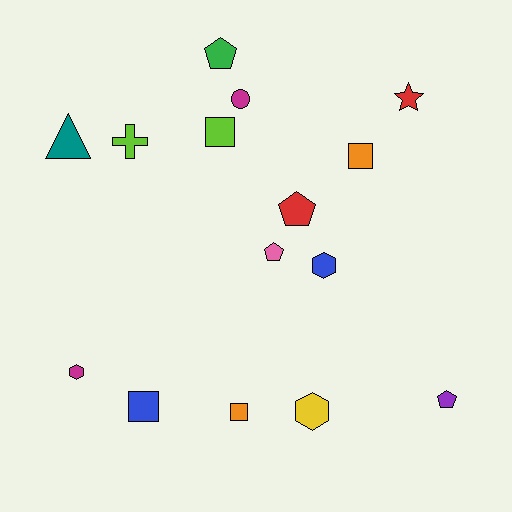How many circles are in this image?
There is 1 circle.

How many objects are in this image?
There are 15 objects.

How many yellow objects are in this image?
There is 1 yellow object.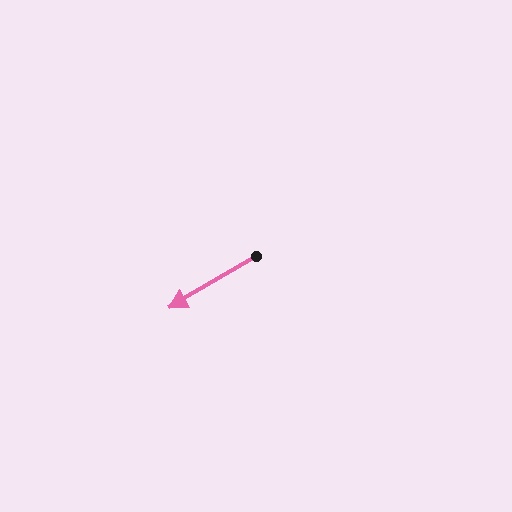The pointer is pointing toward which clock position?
Roughly 8 o'clock.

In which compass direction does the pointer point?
Southwest.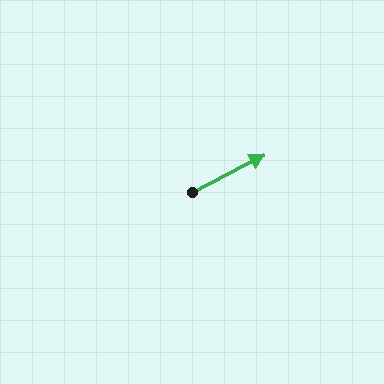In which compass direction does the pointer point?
Northeast.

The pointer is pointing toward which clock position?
Roughly 2 o'clock.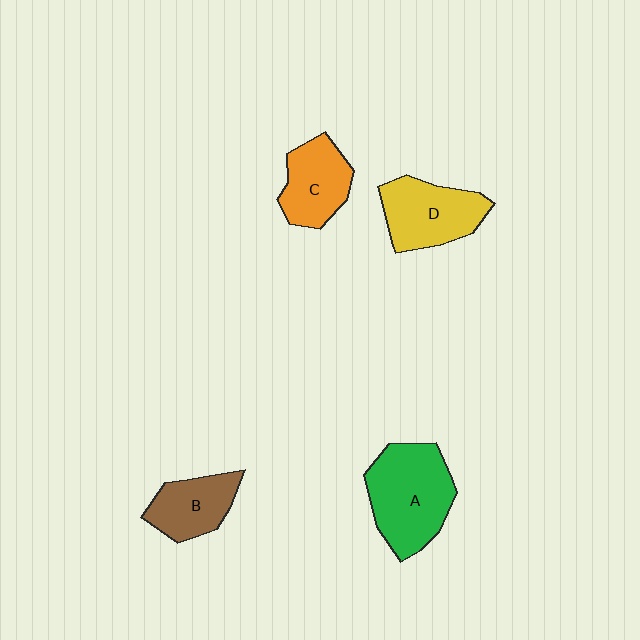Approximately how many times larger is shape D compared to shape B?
Approximately 1.3 times.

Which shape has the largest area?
Shape A (green).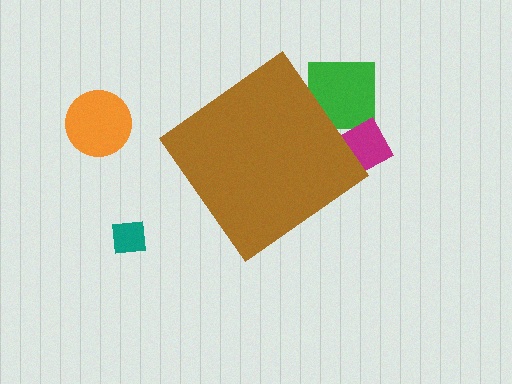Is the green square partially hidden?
Yes, the green square is partially hidden behind the brown diamond.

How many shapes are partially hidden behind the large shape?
2 shapes are partially hidden.